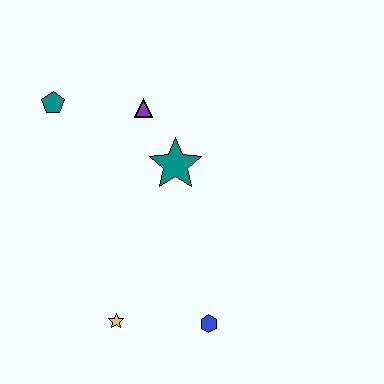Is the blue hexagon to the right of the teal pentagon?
Yes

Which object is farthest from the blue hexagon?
The teal pentagon is farthest from the blue hexagon.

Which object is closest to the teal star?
The purple triangle is closest to the teal star.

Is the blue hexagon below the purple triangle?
Yes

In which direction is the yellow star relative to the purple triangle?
The yellow star is below the purple triangle.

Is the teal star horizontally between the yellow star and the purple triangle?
No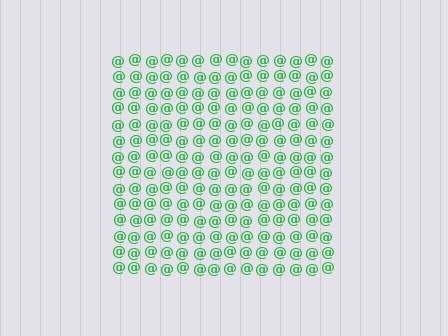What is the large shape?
The large shape is a square.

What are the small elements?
The small elements are at signs.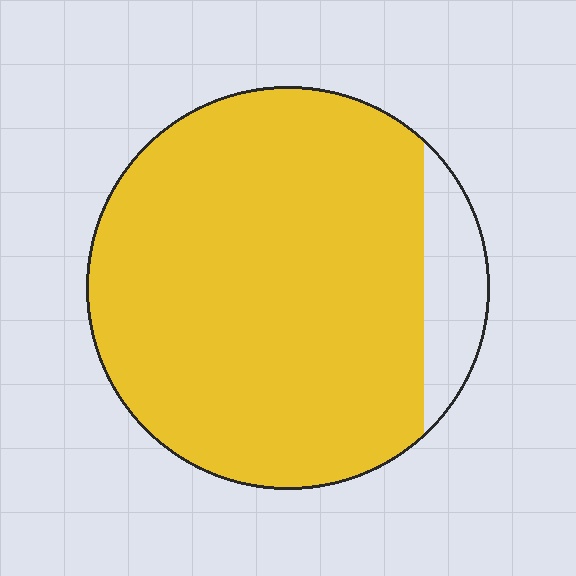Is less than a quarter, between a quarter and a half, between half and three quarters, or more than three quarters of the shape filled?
More than three quarters.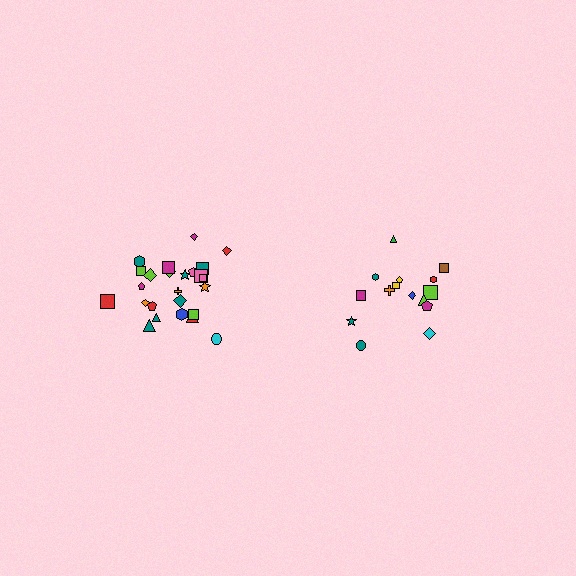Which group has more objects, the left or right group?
The left group.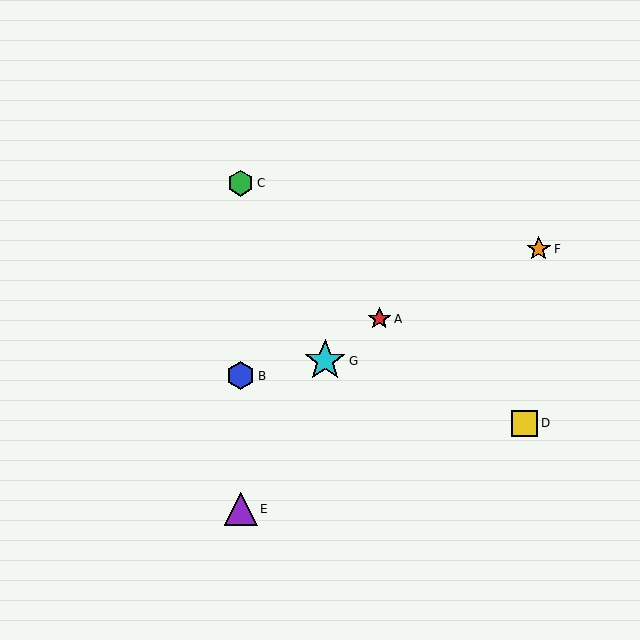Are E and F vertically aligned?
No, E is at x≈241 and F is at x≈539.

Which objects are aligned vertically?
Objects B, C, E are aligned vertically.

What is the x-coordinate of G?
Object G is at x≈325.